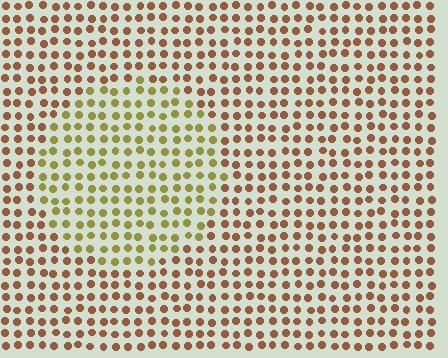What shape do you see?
I see a circle.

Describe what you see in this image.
The image is filled with small brown elements in a uniform arrangement. A circle-shaped region is visible where the elements are tinted to a slightly different hue, forming a subtle color boundary.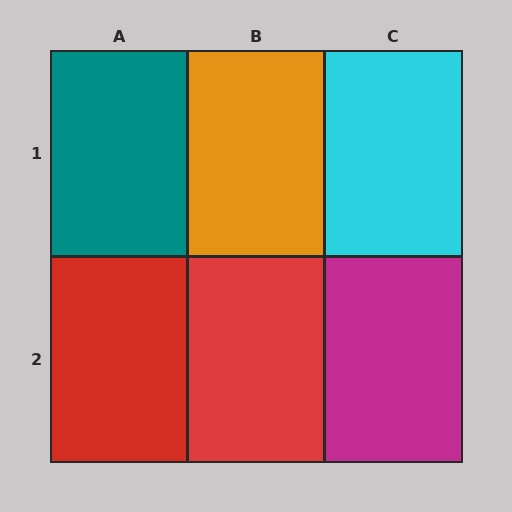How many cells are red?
2 cells are red.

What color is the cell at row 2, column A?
Red.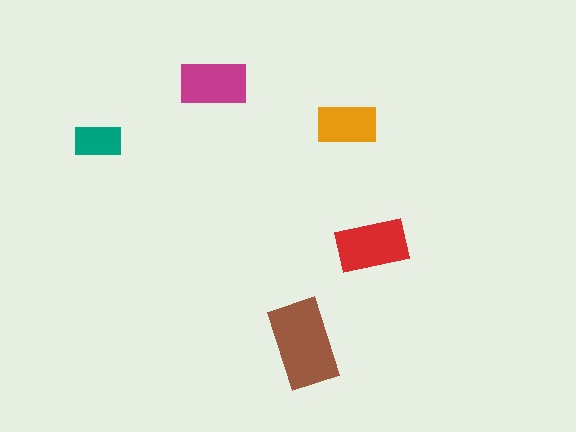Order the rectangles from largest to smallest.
the brown one, the red one, the magenta one, the orange one, the teal one.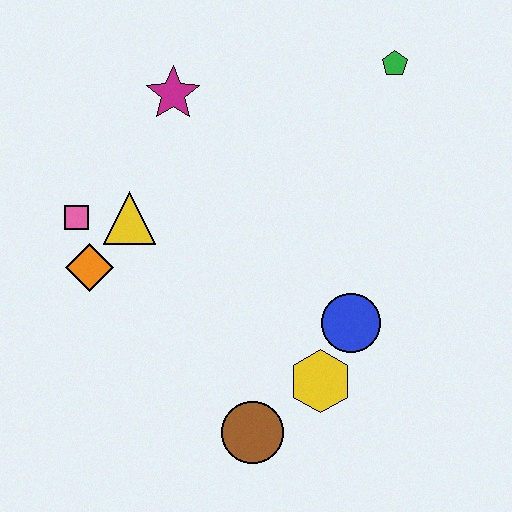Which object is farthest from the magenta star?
The brown circle is farthest from the magenta star.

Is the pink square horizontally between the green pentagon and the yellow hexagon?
No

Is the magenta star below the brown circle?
No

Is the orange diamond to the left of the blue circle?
Yes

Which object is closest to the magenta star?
The yellow triangle is closest to the magenta star.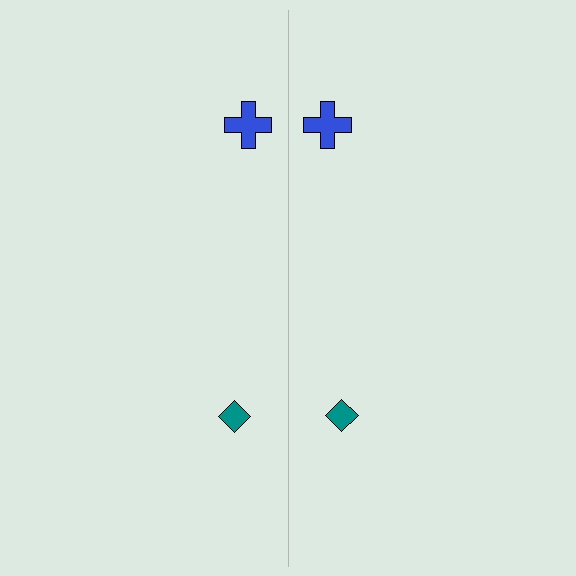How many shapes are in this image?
There are 4 shapes in this image.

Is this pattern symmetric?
Yes, this pattern has bilateral (reflection) symmetry.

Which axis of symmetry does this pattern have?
The pattern has a vertical axis of symmetry running through the center of the image.